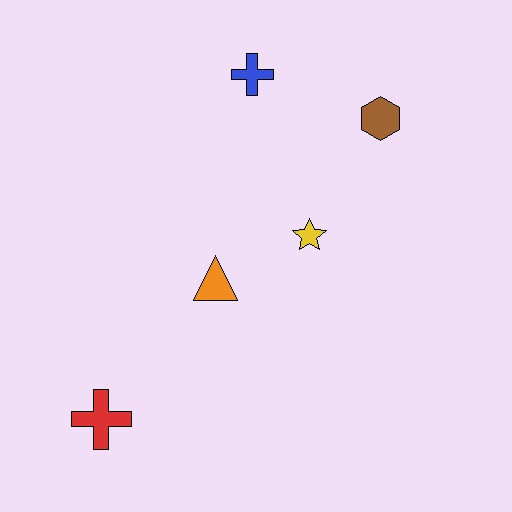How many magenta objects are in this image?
There are no magenta objects.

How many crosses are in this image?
There are 2 crosses.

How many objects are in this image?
There are 5 objects.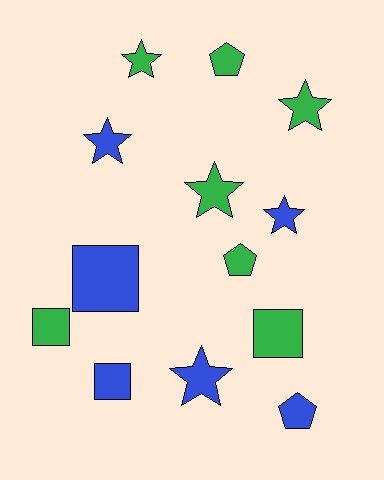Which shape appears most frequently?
Star, with 6 objects.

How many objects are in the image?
There are 13 objects.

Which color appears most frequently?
Green, with 7 objects.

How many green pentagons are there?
There are 2 green pentagons.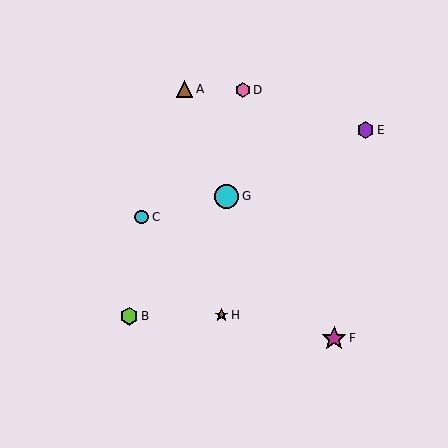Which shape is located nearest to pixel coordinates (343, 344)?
The magenta star (labeled F) at (334, 338) is nearest to that location.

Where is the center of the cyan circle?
The center of the cyan circle is at (227, 196).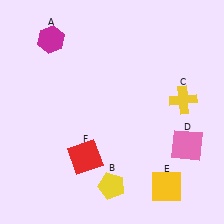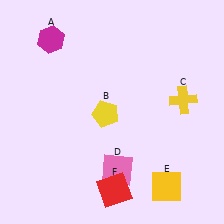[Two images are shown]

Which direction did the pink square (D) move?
The pink square (D) moved left.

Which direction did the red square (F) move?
The red square (F) moved down.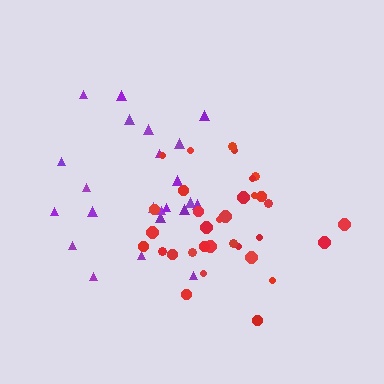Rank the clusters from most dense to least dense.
red, purple.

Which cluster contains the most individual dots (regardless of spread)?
Red (33).